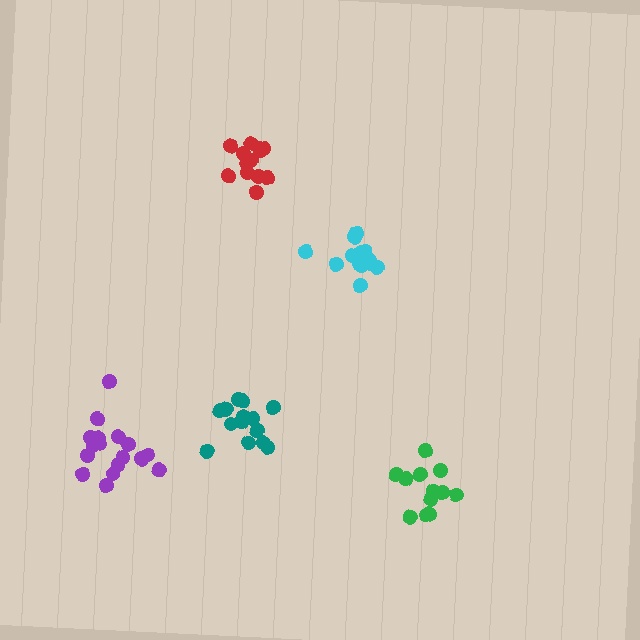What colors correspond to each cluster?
The clusters are colored: teal, green, red, purple, cyan.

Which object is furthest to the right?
The green cluster is rightmost.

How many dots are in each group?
Group 1: 14 dots, Group 2: 12 dots, Group 3: 13 dots, Group 4: 17 dots, Group 5: 13 dots (69 total).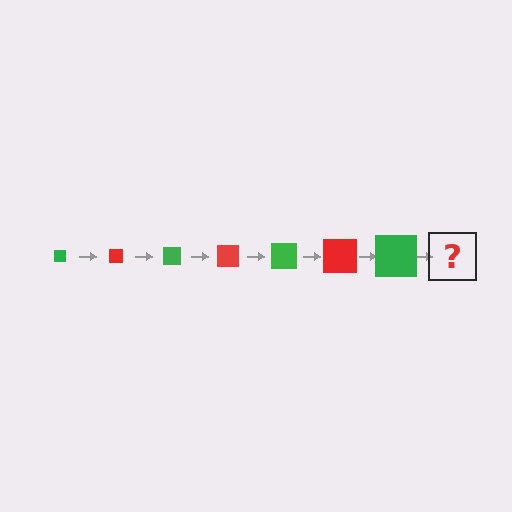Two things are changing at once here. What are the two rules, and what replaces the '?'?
The two rules are that the square grows larger each step and the color cycles through green and red. The '?' should be a red square, larger than the previous one.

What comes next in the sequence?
The next element should be a red square, larger than the previous one.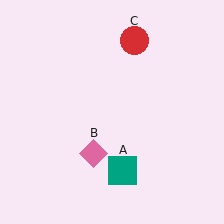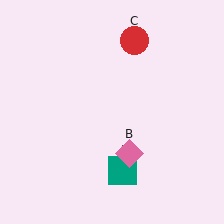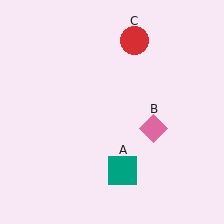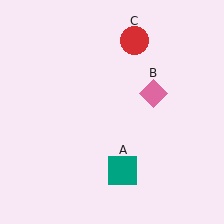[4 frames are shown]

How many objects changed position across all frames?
1 object changed position: pink diamond (object B).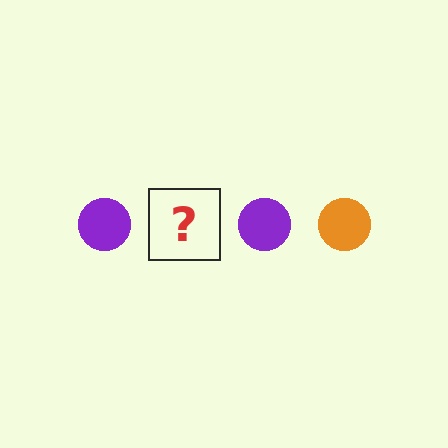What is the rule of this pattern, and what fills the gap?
The rule is that the pattern cycles through purple, orange circles. The gap should be filled with an orange circle.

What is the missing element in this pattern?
The missing element is an orange circle.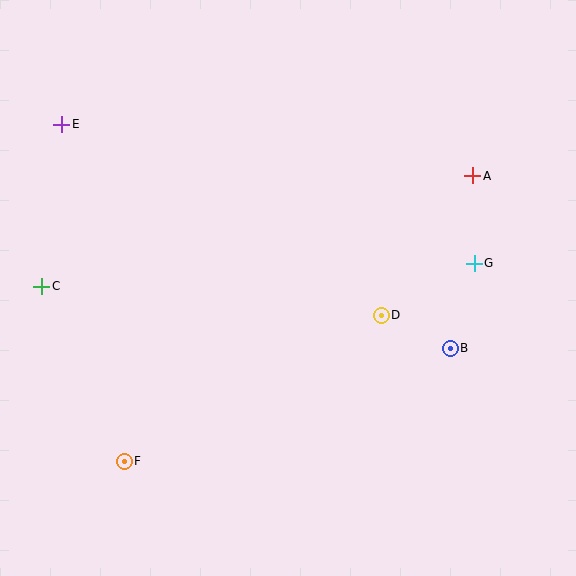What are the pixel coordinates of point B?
Point B is at (450, 348).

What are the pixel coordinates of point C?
Point C is at (42, 286).